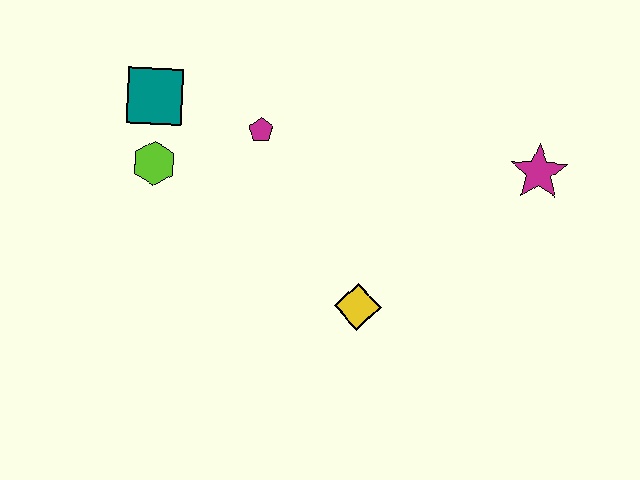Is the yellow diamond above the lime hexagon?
No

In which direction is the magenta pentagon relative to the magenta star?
The magenta pentagon is to the left of the magenta star.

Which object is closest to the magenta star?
The yellow diamond is closest to the magenta star.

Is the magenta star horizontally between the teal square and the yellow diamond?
No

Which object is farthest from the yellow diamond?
The teal square is farthest from the yellow diamond.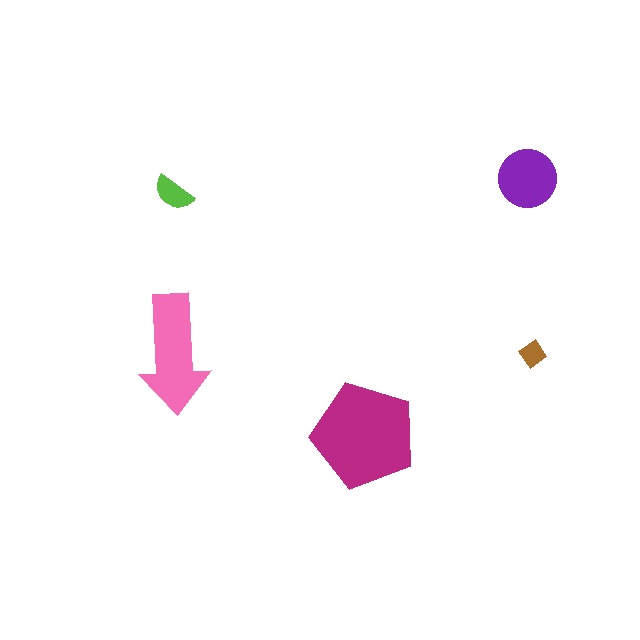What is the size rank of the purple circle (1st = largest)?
3rd.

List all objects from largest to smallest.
The magenta pentagon, the pink arrow, the purple circle, the lime semicircle, the brown diamond.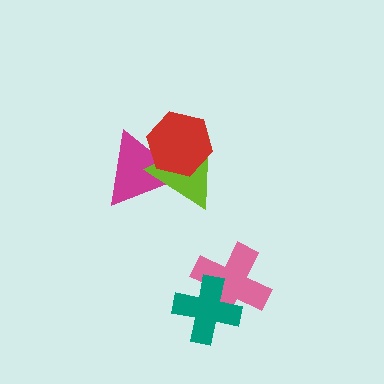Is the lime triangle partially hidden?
Yes, it is partially covered by another shape.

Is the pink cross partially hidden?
Yes, it is partially covered by another shape.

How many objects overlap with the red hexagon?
2 objects overlap with the red hexagon.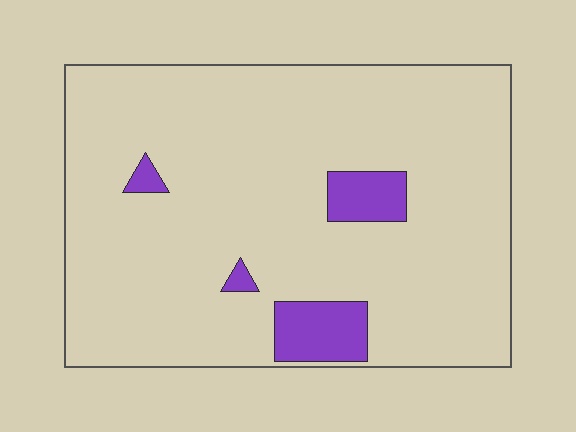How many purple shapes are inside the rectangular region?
4.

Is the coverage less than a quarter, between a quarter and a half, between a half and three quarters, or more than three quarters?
Less than a quarter.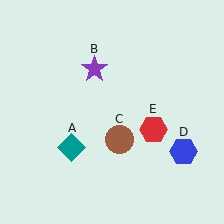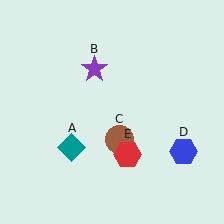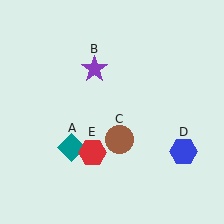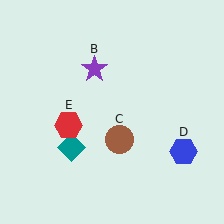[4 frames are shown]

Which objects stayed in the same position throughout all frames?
Teal diamond (object A) and purple star (object B) and brown circle (object C) and blue hexagon (object D) remained stationary.